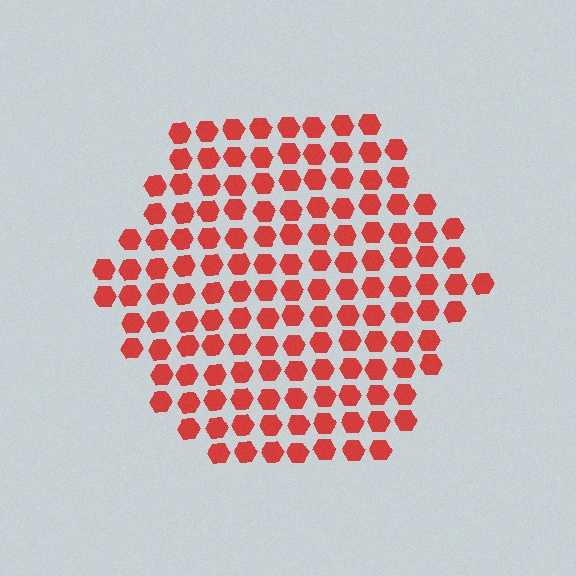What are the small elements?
The small elements are hexagons.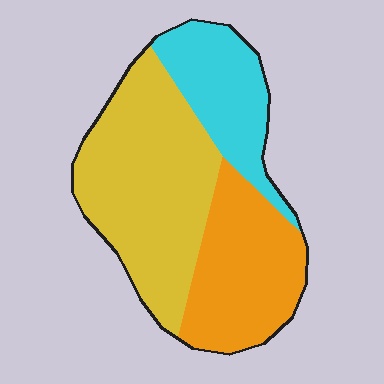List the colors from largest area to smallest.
From largest to smallest: yellow, orange, cyan.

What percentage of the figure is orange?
Orange covers 30% of the figure.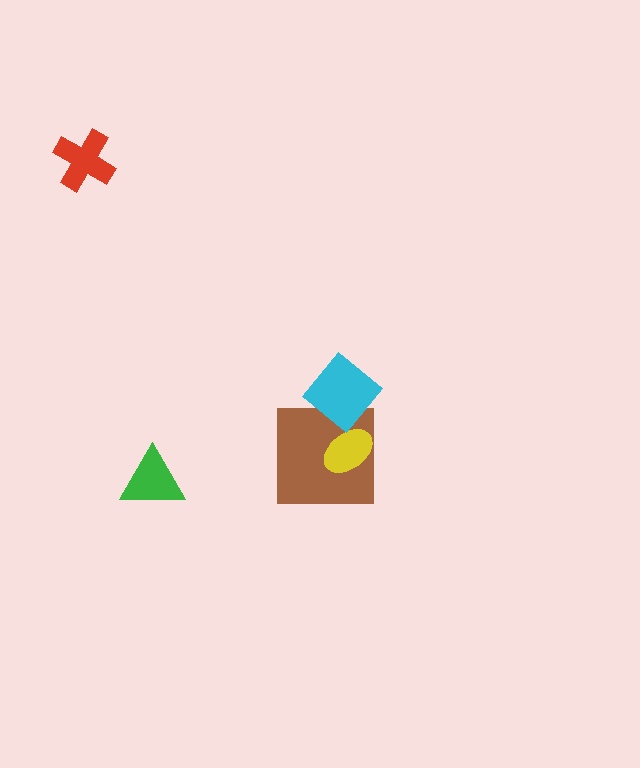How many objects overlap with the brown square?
2 objects overlap with the brown square.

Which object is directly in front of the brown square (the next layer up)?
The yellow ellipse is directly in front of the brown square.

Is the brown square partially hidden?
Yes, it is partially covered by another shape.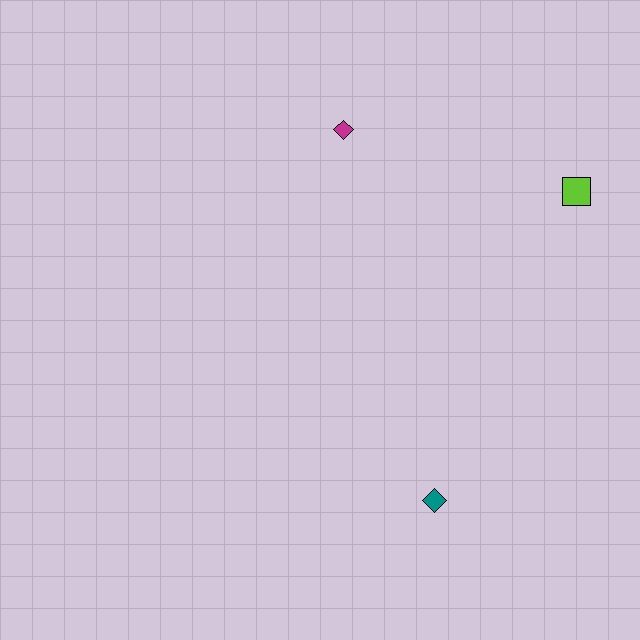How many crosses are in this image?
There are no crosses.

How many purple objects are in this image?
There are no purple objects.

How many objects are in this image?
There are 3 objects.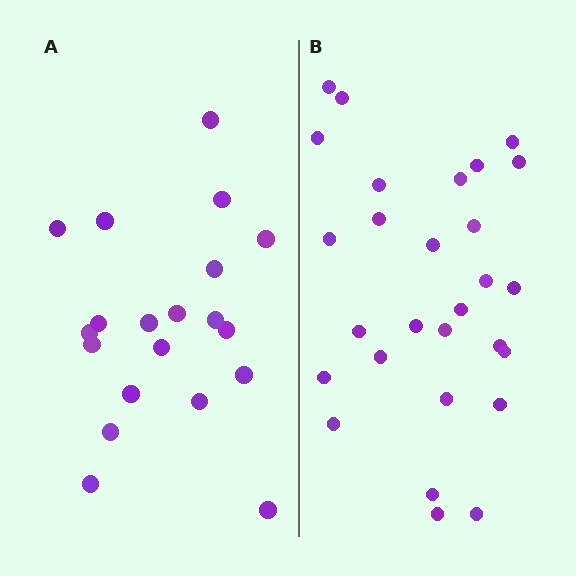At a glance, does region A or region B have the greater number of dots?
Region B (the right region) has more dots.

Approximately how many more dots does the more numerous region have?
Region B has roughly 8 or so more dots than region A.